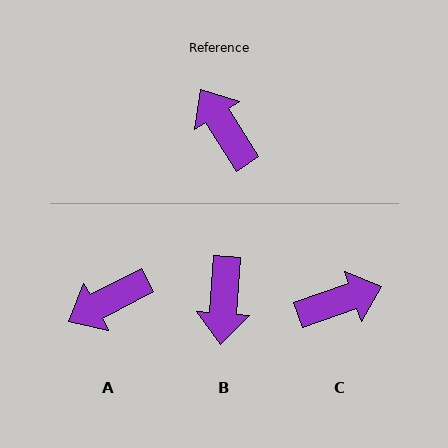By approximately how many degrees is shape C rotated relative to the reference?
Approximately 104 degrees clockwise.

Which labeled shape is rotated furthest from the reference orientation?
B, about 144 degrees away.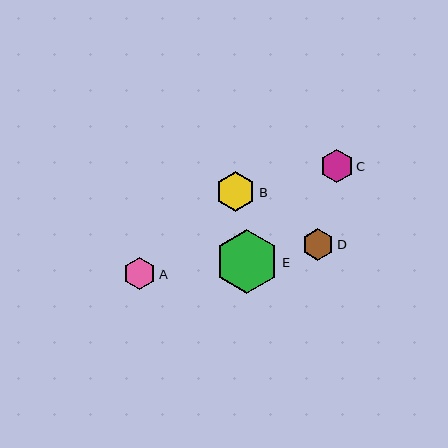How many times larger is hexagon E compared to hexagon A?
Hexagon E is approximately 2.0 times the size of hexagon A.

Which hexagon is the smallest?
Hexagon D is the smallest with a size of approximately 32 pixels.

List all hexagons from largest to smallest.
From largest to smallest: E, B, C, A, D.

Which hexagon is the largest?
Hexagon E is the largest with a size of approximately 64 pixels.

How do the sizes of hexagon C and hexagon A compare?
Hexagon C and hexagon A are approximately the same size.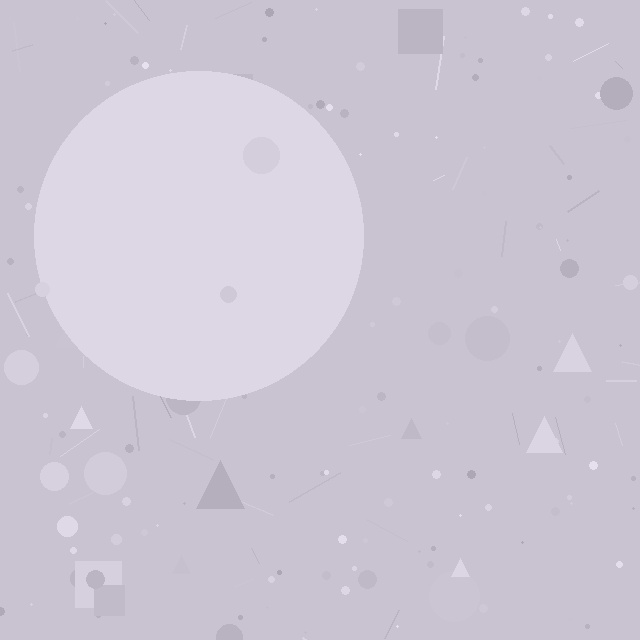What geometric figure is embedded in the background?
A circle is embedded in the background.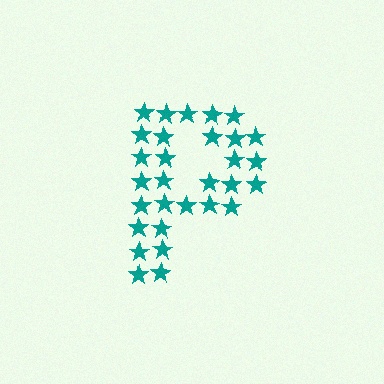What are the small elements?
The small elements are stars.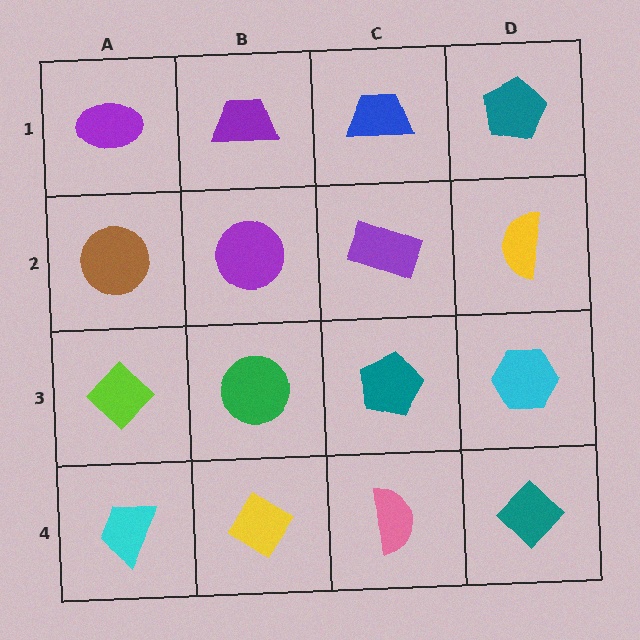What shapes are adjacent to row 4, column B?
A green circle (row 3, column B), a cyan trapezoid (row 4, column A), a pink semicircle (row 4, column C).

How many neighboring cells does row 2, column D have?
3.